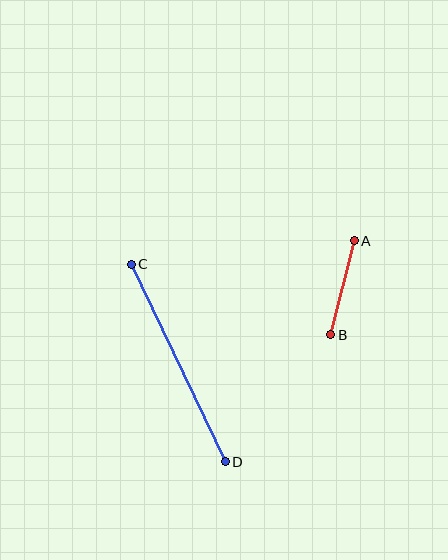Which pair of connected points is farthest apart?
Points C and D are farthest apart.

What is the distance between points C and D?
The distance is approximately 219 pixels.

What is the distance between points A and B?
The distance is approximately 97 pixels.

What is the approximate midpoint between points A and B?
The midpoint is at approximately (343, 288) pixels.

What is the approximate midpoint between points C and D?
The midpoint is at approximately (178, 363) pixels.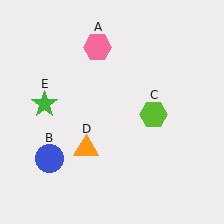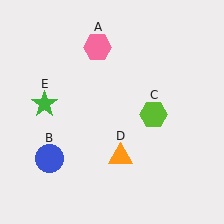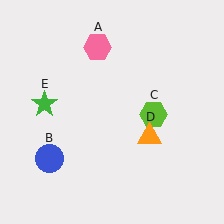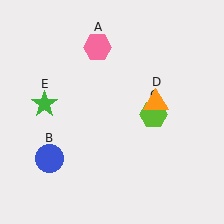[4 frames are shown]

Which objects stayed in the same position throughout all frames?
Pink hexagon (object A) and blue circle (object B) and lime hexagon (object C) and green star (object E) remained stationary.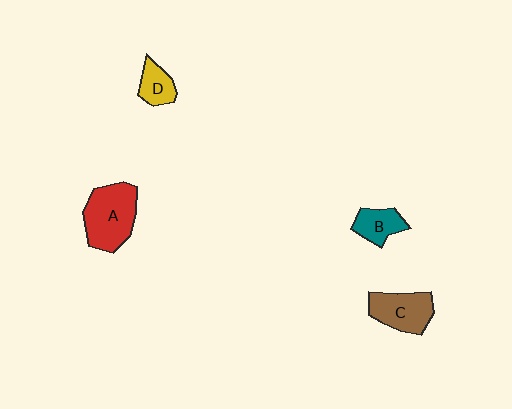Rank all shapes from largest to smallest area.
From largest to smallest: A (red), C (brown), B (teal), D (yellow).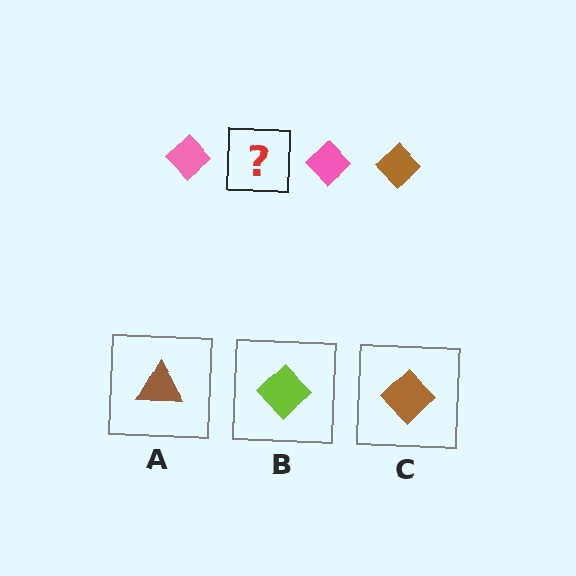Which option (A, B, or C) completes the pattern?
C.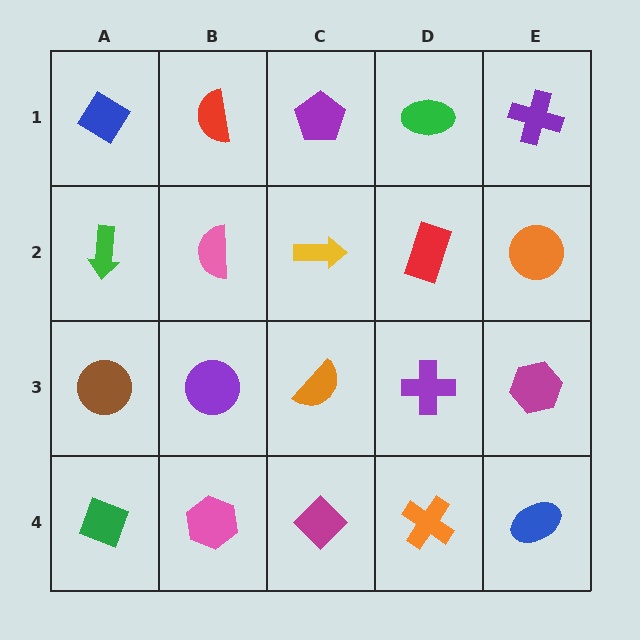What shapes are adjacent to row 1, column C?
A yellow arrow (row 2, column C), a red semicircle (row 1, column B), a green ellipse (row 1, column D).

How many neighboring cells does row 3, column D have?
4.